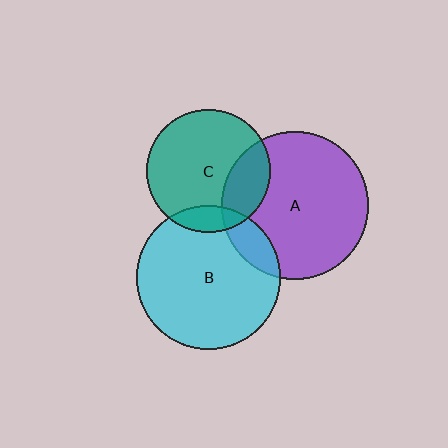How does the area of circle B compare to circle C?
Approximately 1.4 times.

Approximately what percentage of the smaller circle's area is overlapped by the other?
Approximately 25%.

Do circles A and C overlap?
Yes.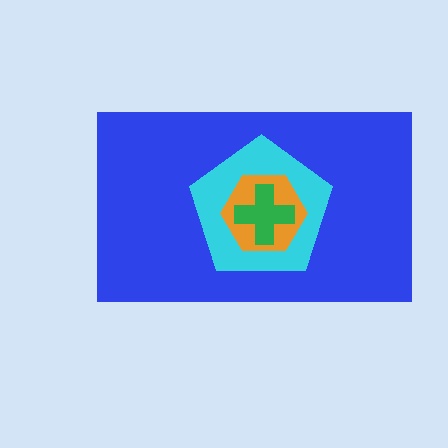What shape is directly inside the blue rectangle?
The cyan pentagon.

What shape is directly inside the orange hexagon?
The green cross.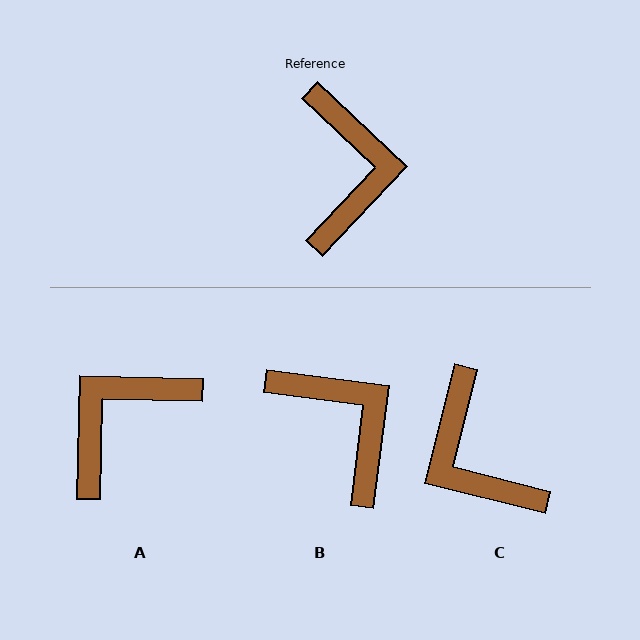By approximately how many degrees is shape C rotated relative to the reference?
Approximately 151 degrees clockwise.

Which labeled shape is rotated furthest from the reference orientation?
C, about 151 degrees away.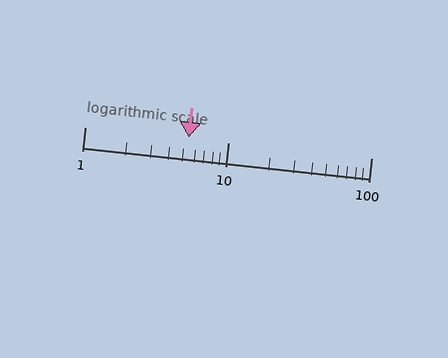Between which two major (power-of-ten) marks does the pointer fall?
The pointer is between 1 and 10.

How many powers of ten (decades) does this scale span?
The scale spans 2 decades, from 1 to 100.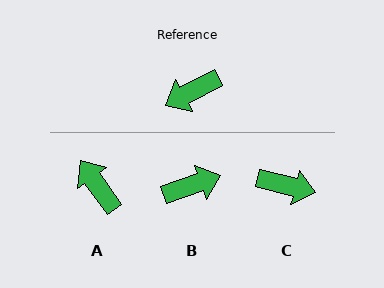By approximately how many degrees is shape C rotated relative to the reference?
Approximately 138 degrees counter-clockwise.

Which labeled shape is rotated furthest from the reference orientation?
B, about 171 degrees away.